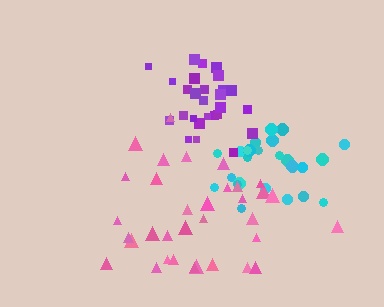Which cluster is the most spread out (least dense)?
Pink.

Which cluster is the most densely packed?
Purple.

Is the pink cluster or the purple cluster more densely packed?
Purple.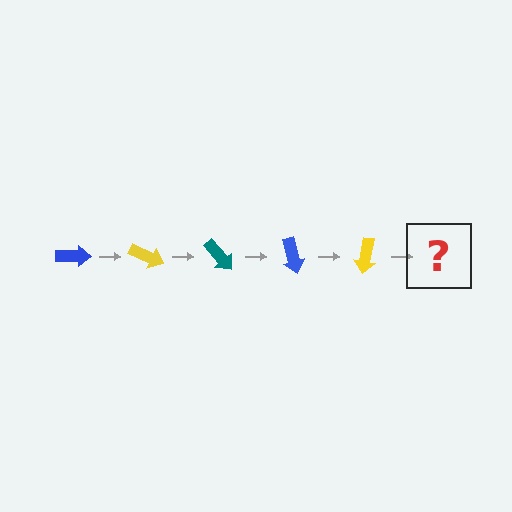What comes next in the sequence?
The next element should be a teal arrow, rotated 125 degrees from the start.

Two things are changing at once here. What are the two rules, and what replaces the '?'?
The two rules are that it rotates 25 degrees each step and the color cycles through blue, yellow, and teal. The '?' should be a teal arrow, rotated 125 degrees from the start.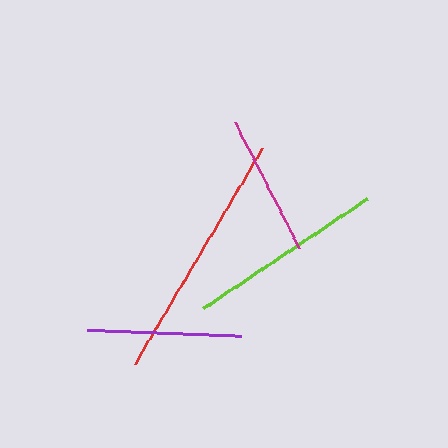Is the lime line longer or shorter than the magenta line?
The lime line is longer than the magenta line.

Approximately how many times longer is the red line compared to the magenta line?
The red line is approximately 1.8 times the length of the magenta line.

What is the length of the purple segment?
The purple segment is approximately 154 pixels long.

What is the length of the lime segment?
The lime segment is approximately 197 pixels long.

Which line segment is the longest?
The red line is the longest at approximately 250 pixels.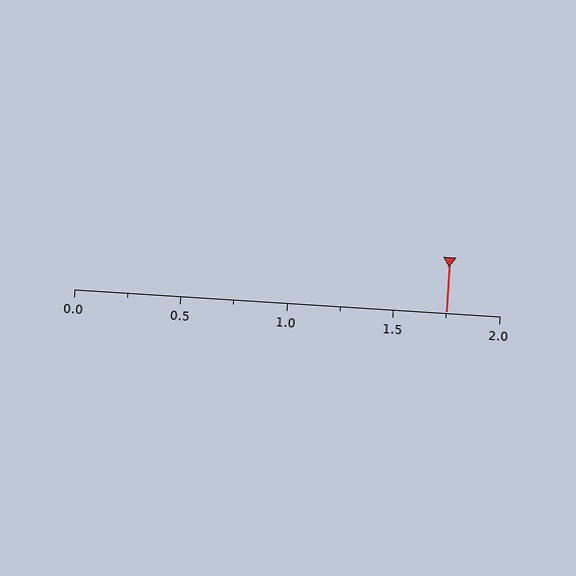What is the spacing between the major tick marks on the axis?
The major ticks are spaced 0.5 apart.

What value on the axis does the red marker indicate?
The marker indicates approximately 1.75.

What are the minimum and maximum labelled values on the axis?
The axis runs from 0.0 to 2.0.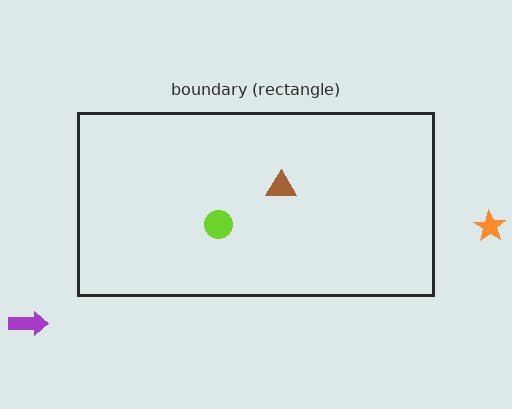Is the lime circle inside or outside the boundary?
Inside.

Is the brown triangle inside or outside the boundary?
Inside.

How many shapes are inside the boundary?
2 inside, 2 outside.